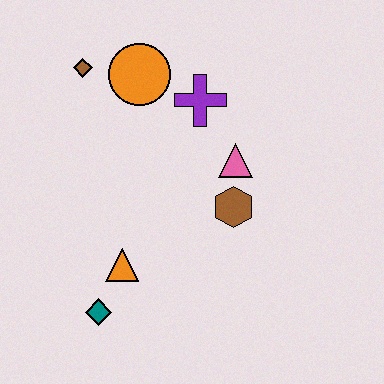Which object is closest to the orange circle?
The brown diamond is closest to the orange circle.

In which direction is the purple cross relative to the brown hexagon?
The purple cross is above the brown hexagon.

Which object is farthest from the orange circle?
The teal diamond is farthest from the orange circle.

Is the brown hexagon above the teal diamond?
Yes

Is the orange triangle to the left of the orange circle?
Yes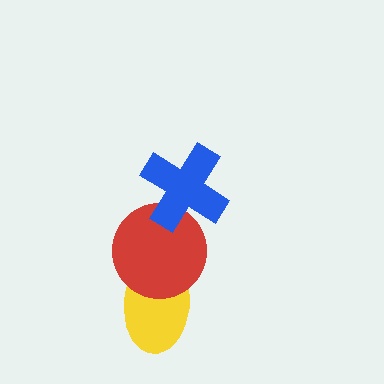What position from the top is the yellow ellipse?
The yellow ellipse is 3rd from the top.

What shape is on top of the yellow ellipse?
The red circle is on top of the yellow ellipse.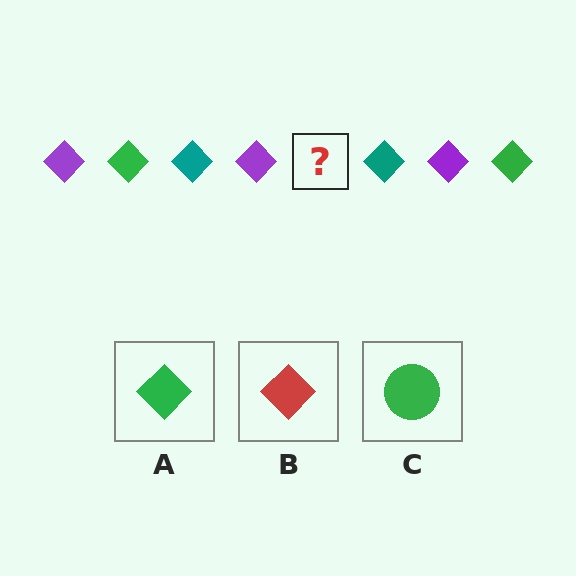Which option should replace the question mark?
Option A.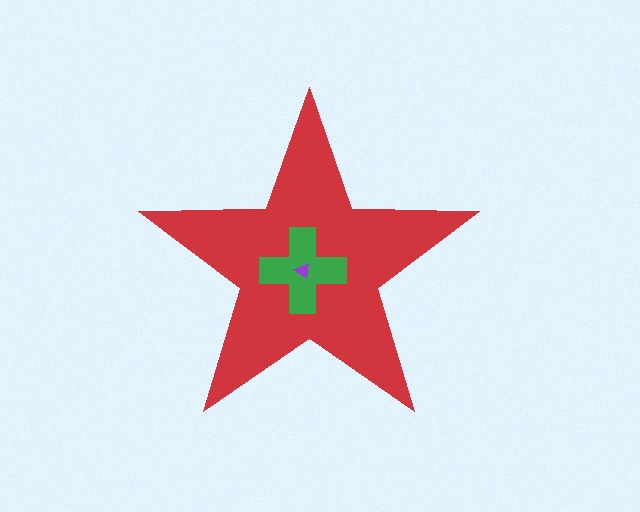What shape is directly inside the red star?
The green cross.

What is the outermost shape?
The red star.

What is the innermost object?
The purple triangle.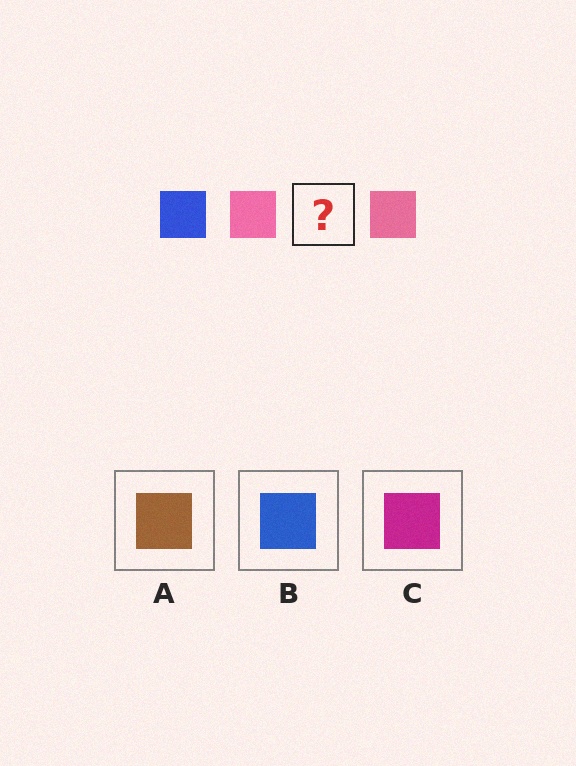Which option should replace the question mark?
Option B.